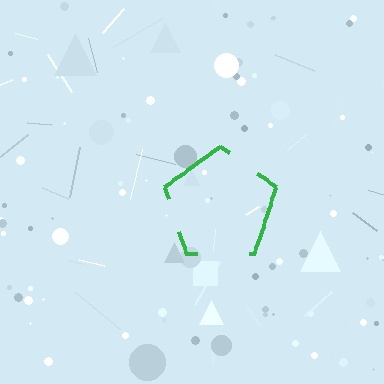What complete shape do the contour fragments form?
The contour fragments form a pentagon.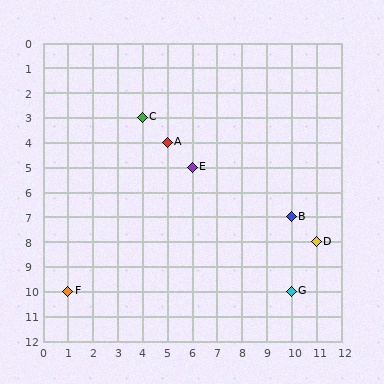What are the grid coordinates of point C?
Point C is at grid coordinates (4, 3).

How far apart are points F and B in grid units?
Points F and B are 9 columns and 3 rows apart (about 9.5 grid units diagonally).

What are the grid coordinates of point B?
Point B is at grid coordinates (10, 7).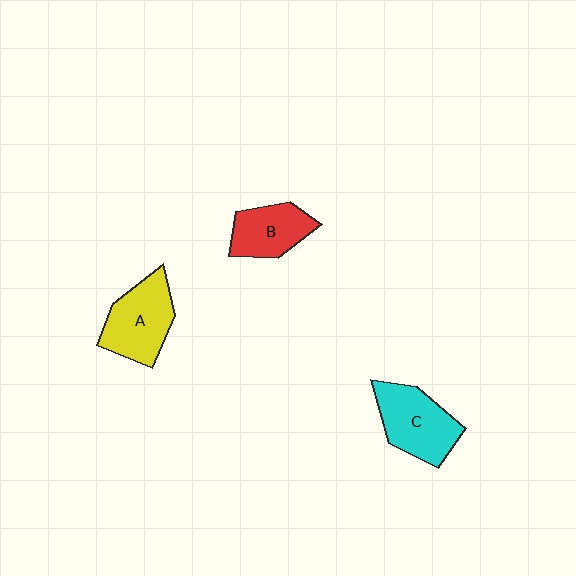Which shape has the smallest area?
Shape B (red).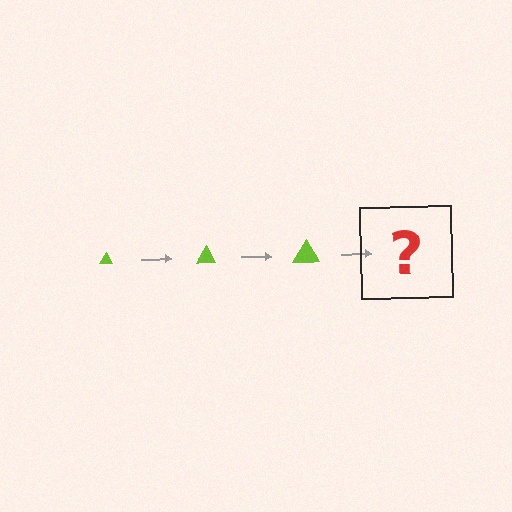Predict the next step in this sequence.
The next step is a lime triangle, larger than the previous one.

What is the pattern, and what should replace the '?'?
The pattern is that the triangle gets progressively larger each step. The '?' should be a lime triangle, larger than the previous one.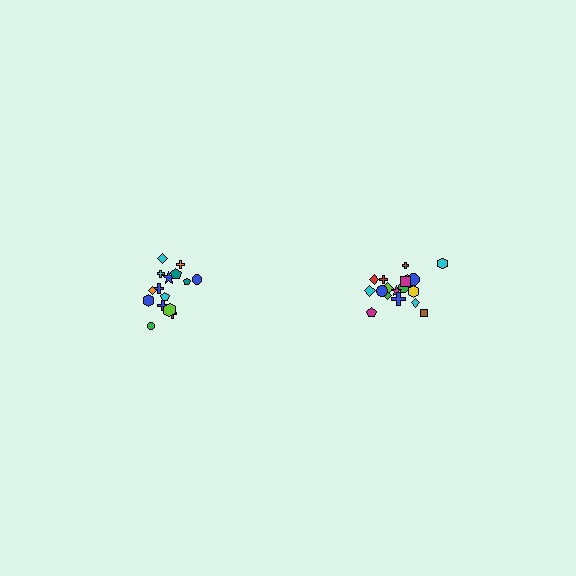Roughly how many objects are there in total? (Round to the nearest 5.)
Roughly 35 objects in total.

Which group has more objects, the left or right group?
The right group.